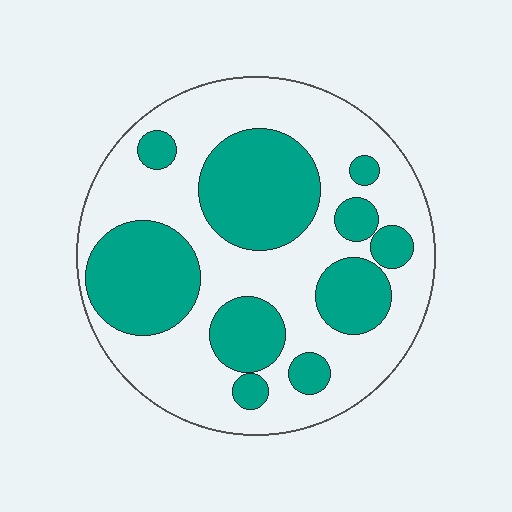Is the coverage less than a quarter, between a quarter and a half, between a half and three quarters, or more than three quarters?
Between a quarter and a half.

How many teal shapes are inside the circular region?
10.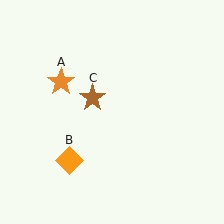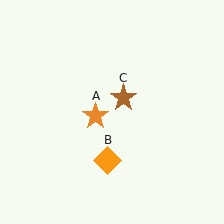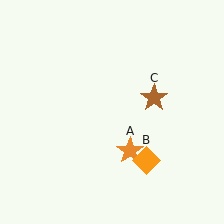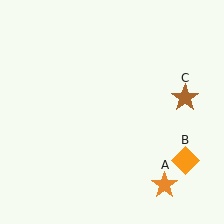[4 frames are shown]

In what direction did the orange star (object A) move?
The orange star (object A) moved down and to the right.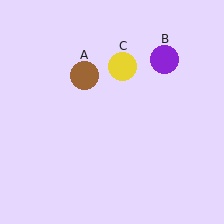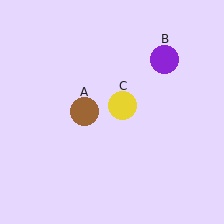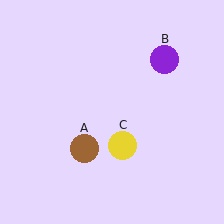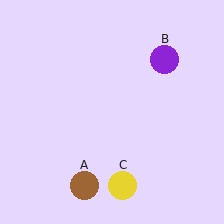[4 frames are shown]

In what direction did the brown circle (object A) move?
The brown circle (object A) moved down.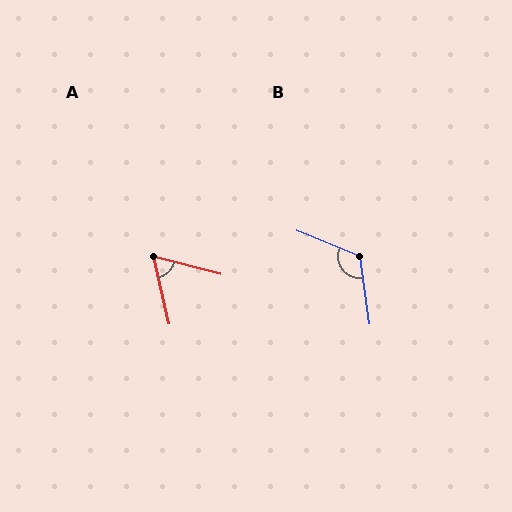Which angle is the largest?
B, at approximately 120 degrees.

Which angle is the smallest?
A, at approximately 63 degrees.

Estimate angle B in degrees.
Approximately 120 degrees.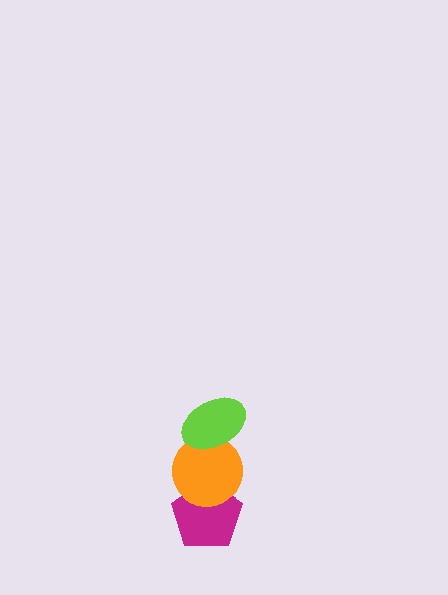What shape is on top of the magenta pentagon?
The orange circle is on top of the magenta pentagon.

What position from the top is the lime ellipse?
The lime ellipse is 1st from the top.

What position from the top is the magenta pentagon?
The magenta pentagon is 3rd from the top.